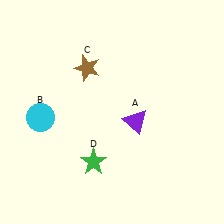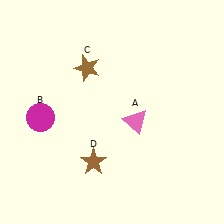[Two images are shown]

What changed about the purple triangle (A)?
In Image 1, A is purple. In Image 2, it changed to pink.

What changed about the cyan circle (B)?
In Image 1, B is cyan. In Image 2, it changed to magenta.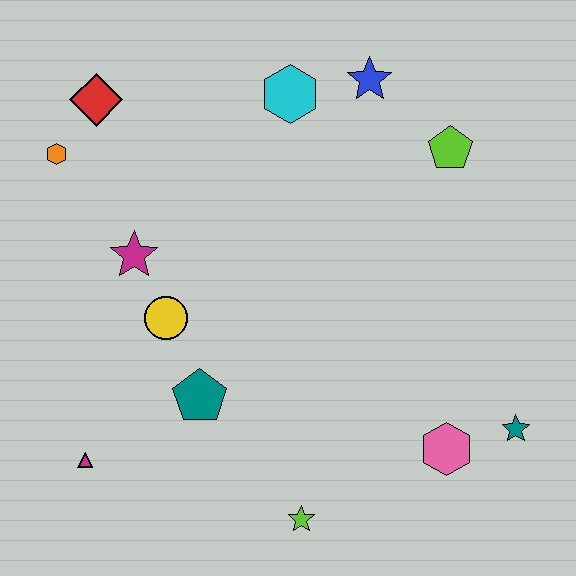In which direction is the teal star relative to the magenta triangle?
The teal star is to the right of the magenta triangle.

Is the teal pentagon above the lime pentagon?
No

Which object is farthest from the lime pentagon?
The magenta triangle is farthest from the lime pentagon.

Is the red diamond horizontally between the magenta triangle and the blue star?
Yes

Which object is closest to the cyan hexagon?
The blue star is closest to the cyan hexagon.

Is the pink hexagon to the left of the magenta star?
No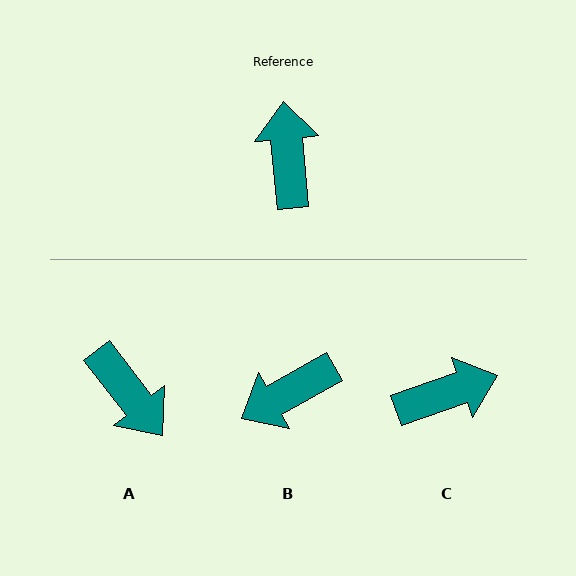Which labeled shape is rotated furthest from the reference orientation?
A, about 148 degrees away.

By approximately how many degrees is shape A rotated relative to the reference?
Approximately 148 degrees clockwise.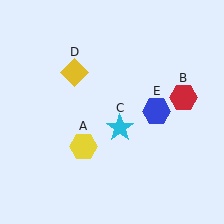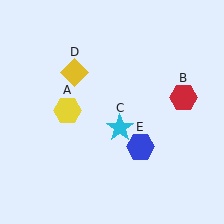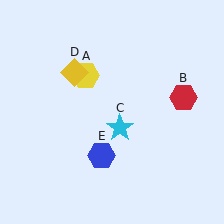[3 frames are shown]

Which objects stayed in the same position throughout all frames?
Red hexagon (object B) and cyan star (object C) and yellow diamond (object D) remained stationary.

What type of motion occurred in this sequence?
The yellow hexagon (object A), blue hexagon (object E) rotated clockwise around the center of the scene.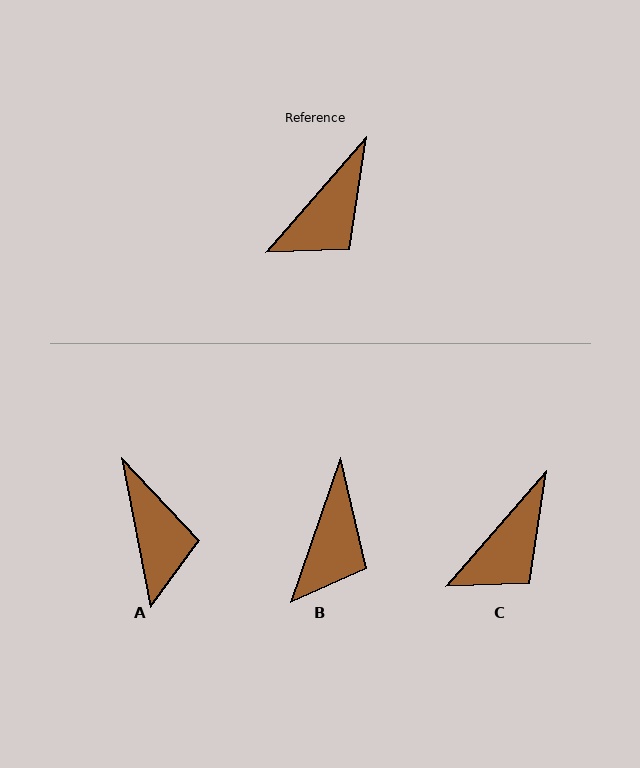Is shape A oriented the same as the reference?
No, it is off by about 52 degrees.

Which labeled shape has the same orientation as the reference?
C.